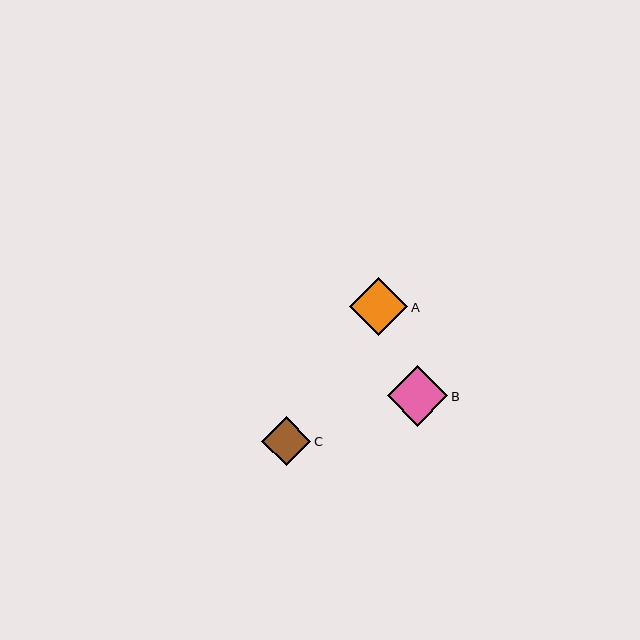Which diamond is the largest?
Diamond B is the largest with a size of approximately 61 pixels.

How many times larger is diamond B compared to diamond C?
Diamond B is approximately 1.2 times the size of diamond C.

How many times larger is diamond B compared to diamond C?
Diamond B is approximately 1.2 times the size of diamond C.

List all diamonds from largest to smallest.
From largest to smallest: B, A, C.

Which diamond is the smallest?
Diamond C is the smallest with a size of approximately 49 pixels.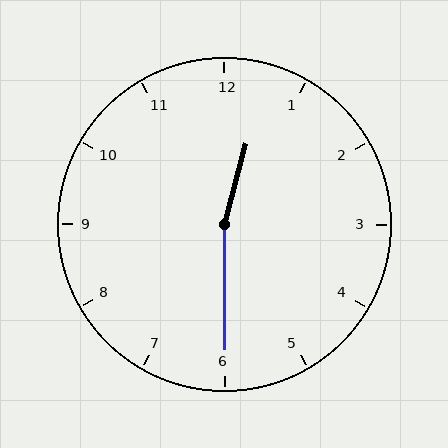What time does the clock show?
12:30.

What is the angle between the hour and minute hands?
Approximately 165 degrees.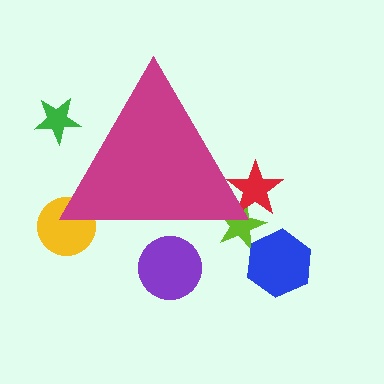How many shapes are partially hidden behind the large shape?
5 shapes are partially hidden.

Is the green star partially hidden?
Yes, the green star is partially hidden behind the magenta triangle.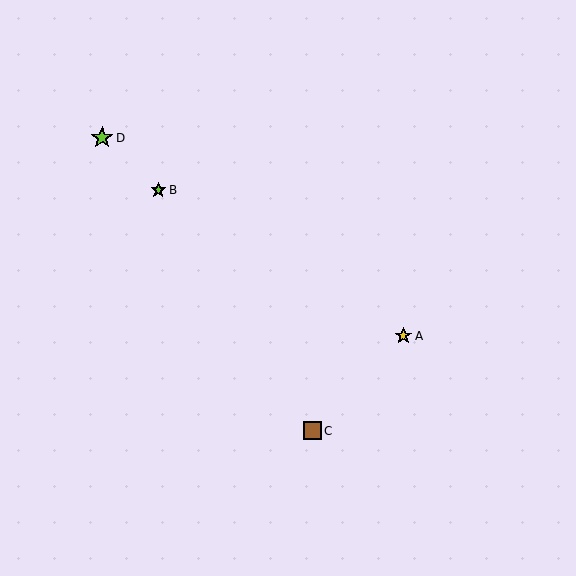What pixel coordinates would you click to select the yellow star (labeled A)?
Click at (403, 336) to select the yellow star A.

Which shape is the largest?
The lime star (labeled D) is the largest.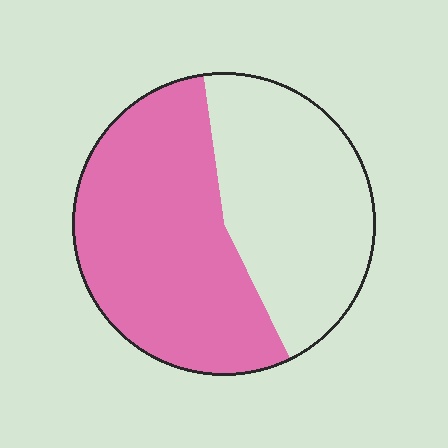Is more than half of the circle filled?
Yes.